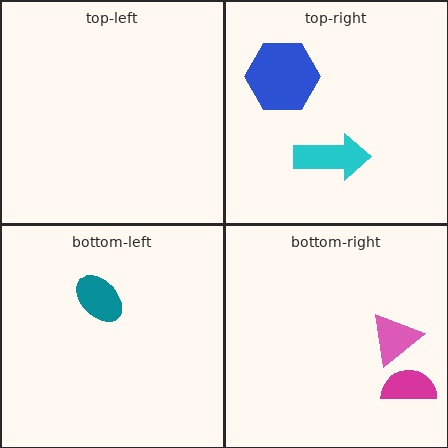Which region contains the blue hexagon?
The top-right region.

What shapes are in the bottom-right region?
The pink triangle, the magenta semicircle.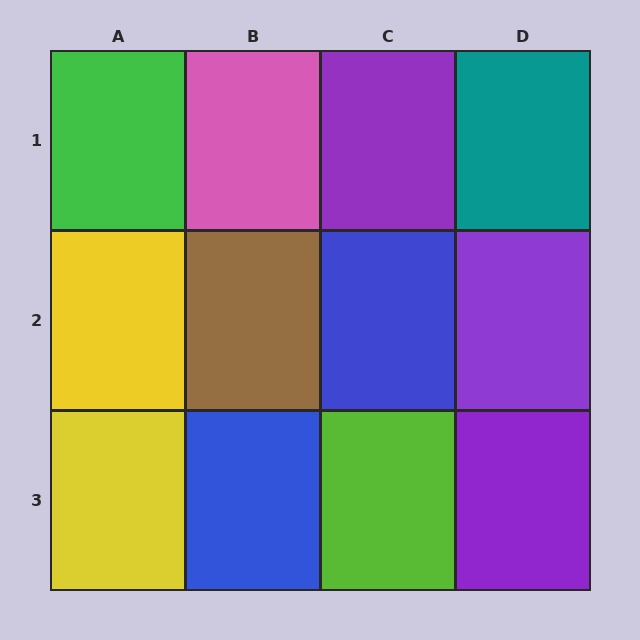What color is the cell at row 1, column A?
Green.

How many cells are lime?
1 cell is lime.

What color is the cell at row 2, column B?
Brown.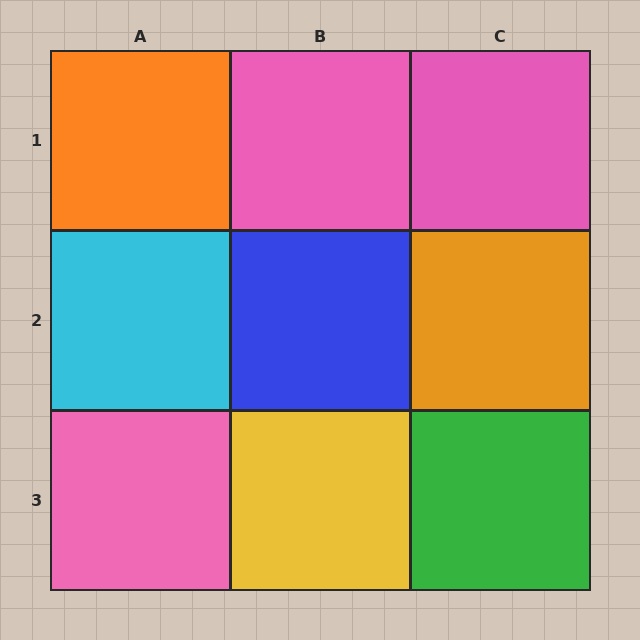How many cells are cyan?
1 cell is cyan.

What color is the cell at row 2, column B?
Blue.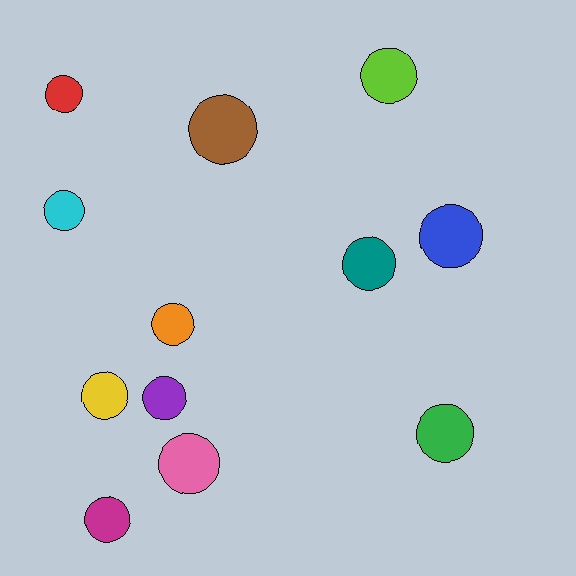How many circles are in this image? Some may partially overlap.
There are 12 circles.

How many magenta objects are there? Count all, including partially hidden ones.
There is 1 magenta object.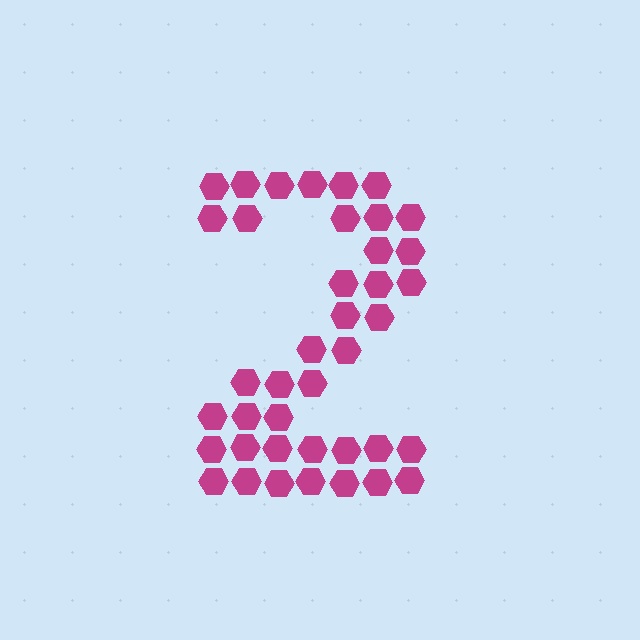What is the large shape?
The large shape is the digit 2.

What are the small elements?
The small elements are hexagons.